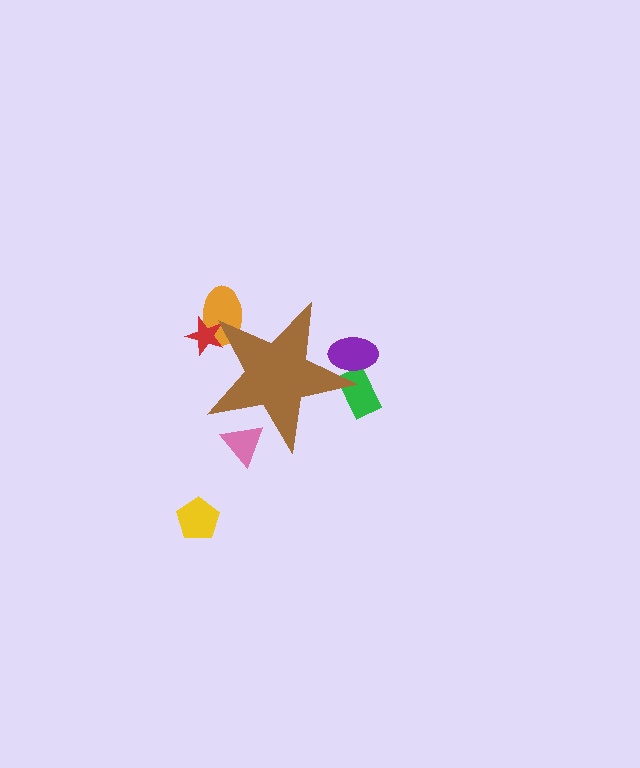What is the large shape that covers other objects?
A brown star.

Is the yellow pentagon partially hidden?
No, the yellow pentagon is fully visible.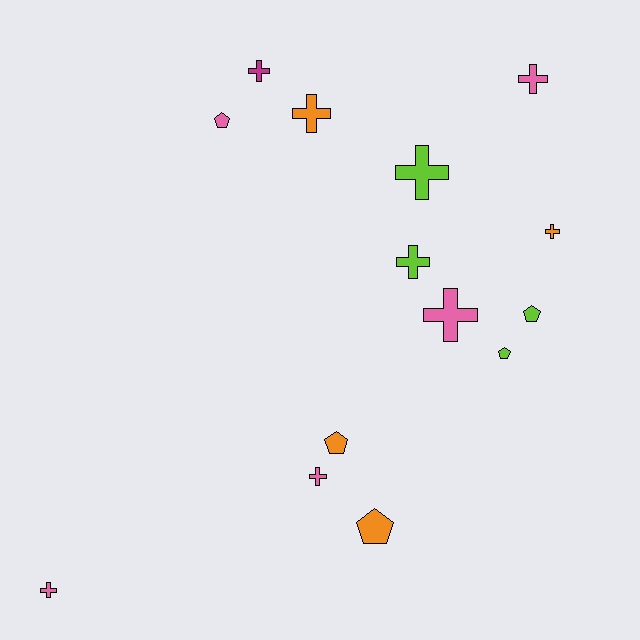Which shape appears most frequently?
Cross, with 9 objects.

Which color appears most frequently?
Pink, with 5 objects.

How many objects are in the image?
There are 14 objects.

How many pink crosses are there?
There are 4 pink crosses.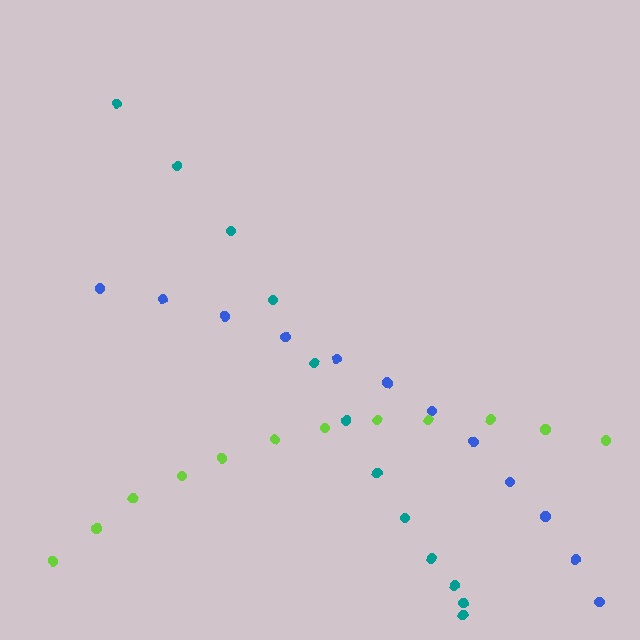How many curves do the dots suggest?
There are 3 distinct paths.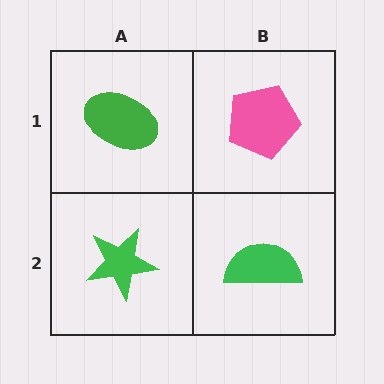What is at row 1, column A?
A green ellipse.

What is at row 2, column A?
A green star.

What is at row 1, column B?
A pink pentagon.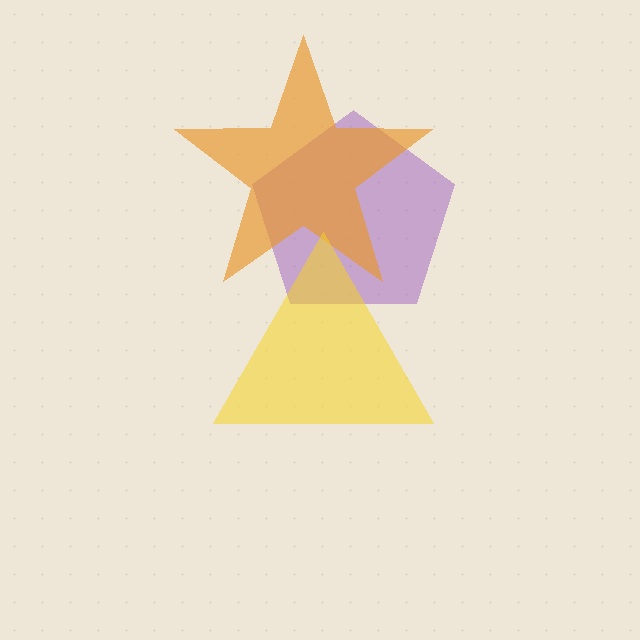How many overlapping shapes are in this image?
There are 3 overlapping shapes in the image.